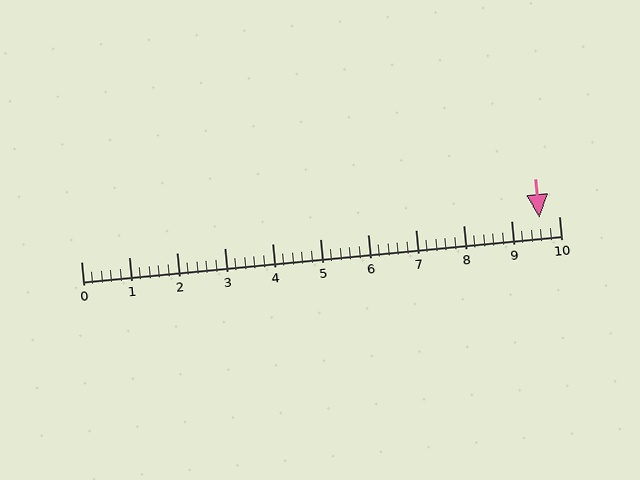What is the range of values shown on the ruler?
The ruler shows values from 0 to 10.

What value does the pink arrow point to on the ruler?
The pink arrow points to approximately 9.6.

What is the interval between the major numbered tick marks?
The major tick marks are spaced 1 units apart.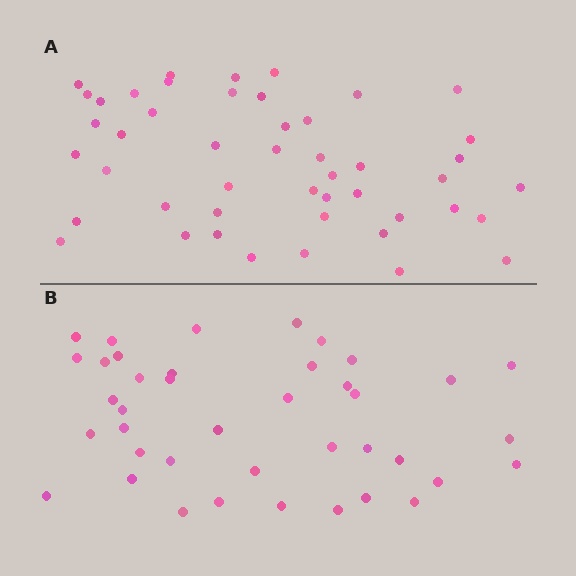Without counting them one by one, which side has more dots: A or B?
Region A (the top region) has more dots.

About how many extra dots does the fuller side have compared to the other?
Region A has roughly 8 or so more dots than region B.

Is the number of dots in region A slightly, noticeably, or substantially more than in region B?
Region A has only slightly more — the two regions are fairly close. The ratio is roughly 1.2 to 1.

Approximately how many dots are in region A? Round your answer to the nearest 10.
About 50 dots. (The exact count is 47, which rounds to 50.)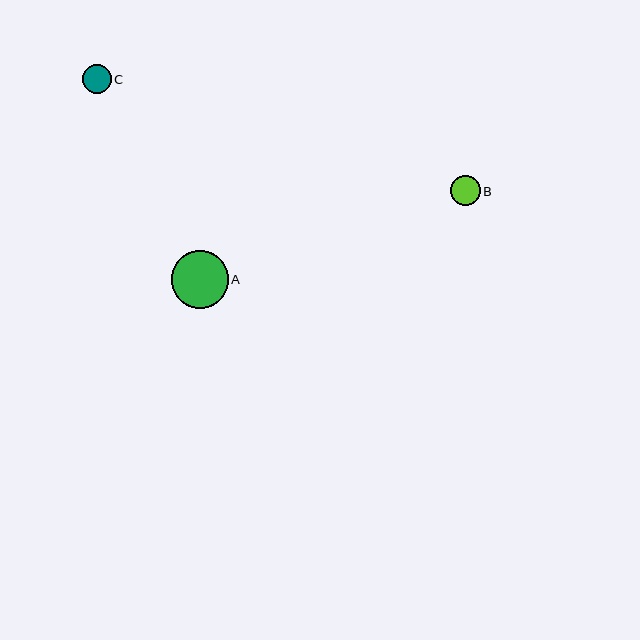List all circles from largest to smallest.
From largest to smallest: A, B, C.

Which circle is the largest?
Circle A is the largest with a size of approximately 57 pixels.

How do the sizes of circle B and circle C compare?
Circle B and circle C are approximately the same size.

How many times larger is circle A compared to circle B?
Circle A is approximately 2.0 times the size of circle B.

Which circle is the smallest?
Circle C is the smallest with a size of approximately 29 pixels.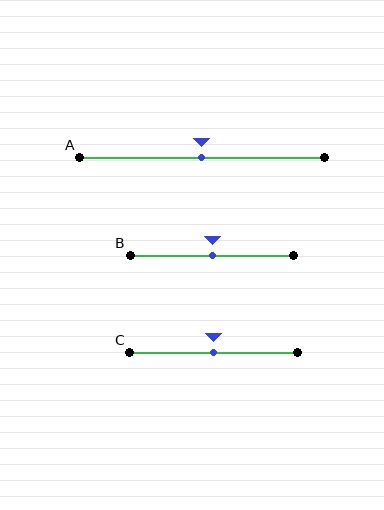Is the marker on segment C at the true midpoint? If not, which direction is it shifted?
Yes, the marker on segment C is at the true midpoint.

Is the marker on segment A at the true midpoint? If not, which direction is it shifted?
Yes, the marker on segment A is at the true midpoint.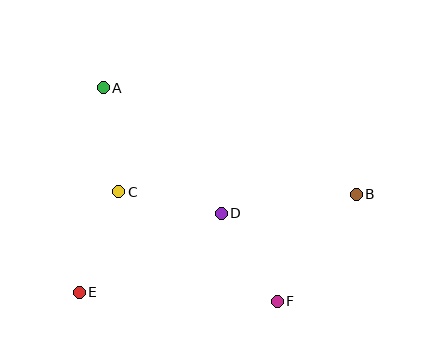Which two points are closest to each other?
Points D and F are closest to each other.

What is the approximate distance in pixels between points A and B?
The distance between A and B is approximately 274 pixels.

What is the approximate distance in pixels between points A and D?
The distance between A and D is approximately 172 pixels.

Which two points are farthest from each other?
Points B and E are farthest from each other.